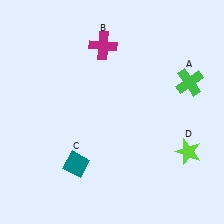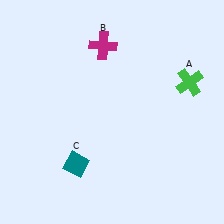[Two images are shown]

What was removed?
The lime star (D) was removed in Image 2.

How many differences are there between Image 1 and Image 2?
There is 1 difference between the two images.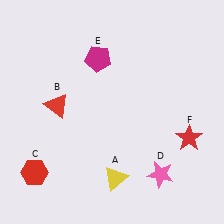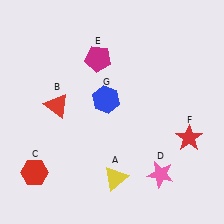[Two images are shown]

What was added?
A blue hexagon (G) was added in Image 2.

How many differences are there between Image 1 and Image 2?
There is 1 difference between the two images.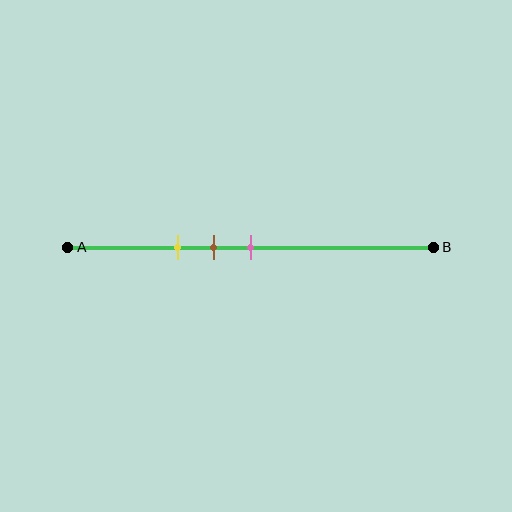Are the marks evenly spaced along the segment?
Yes, the marks are approximately evenly spaced.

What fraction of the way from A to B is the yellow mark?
The yellow mark is approximately 30% (0.3) of the way from A to B.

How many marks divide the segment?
There are 3 marks dividing the segment.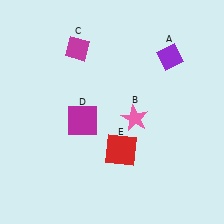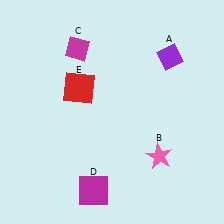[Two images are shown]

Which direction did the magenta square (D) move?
The magenta square (D) moved down.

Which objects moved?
The objects that moved are: the pink star (B), the magenta square (D), the red square (E).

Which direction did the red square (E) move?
The red square (E) moved up.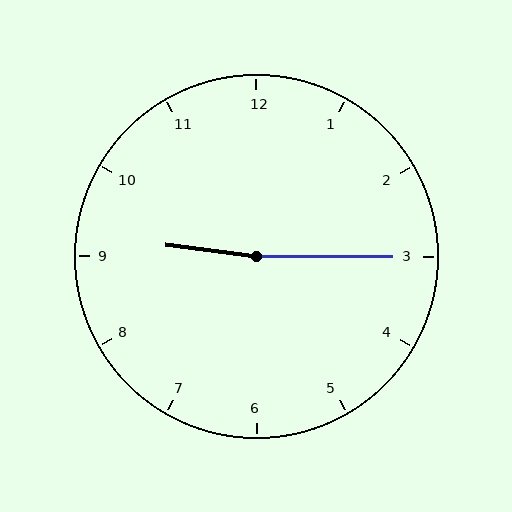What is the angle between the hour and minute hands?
Approximately 172 degrees.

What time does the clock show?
9:15.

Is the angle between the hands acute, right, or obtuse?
It is obtuse.